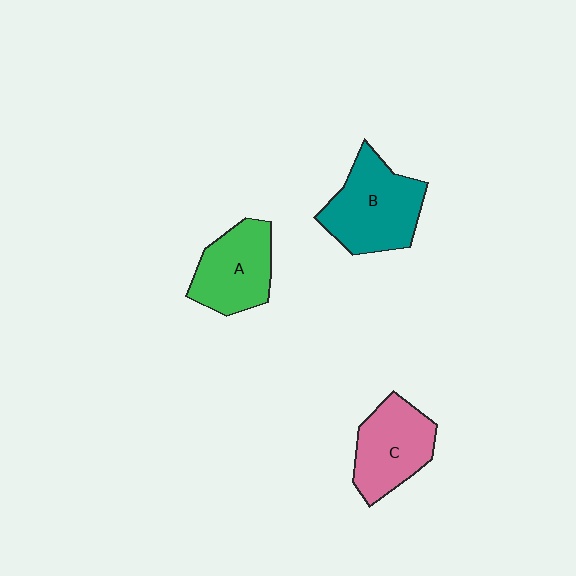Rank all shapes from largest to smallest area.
From largest to smallest: B (teal), C (pink), A (green).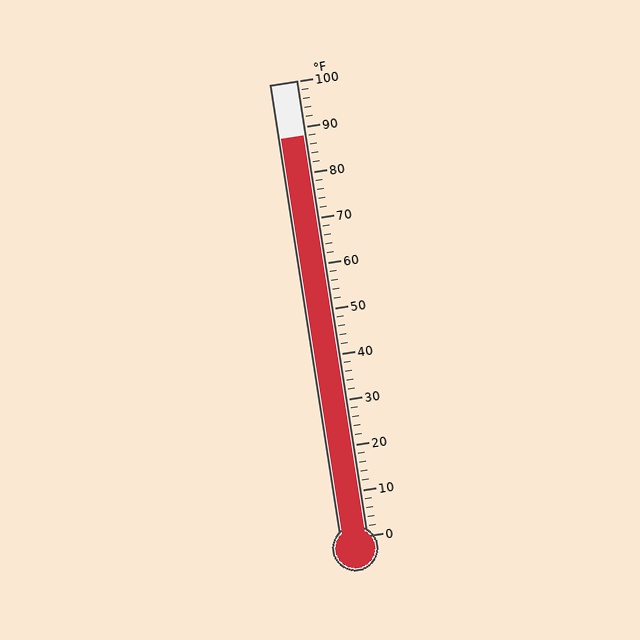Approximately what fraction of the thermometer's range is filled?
The thermometer is filled to approximately 90% of its range.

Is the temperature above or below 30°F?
The temperature is above 30°F.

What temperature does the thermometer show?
The thermometer shows approximately 88°F.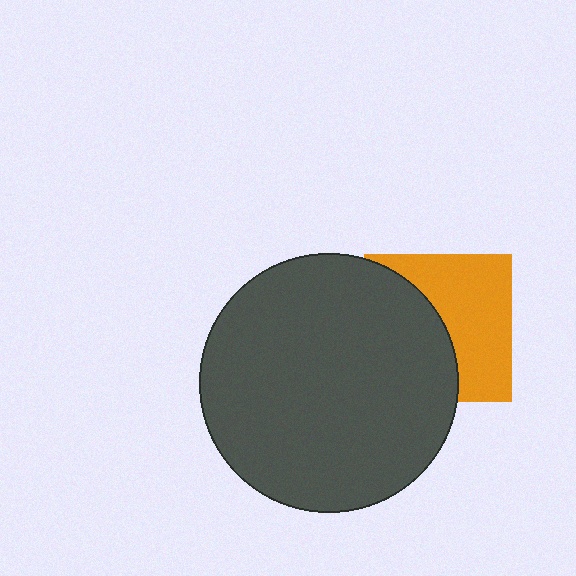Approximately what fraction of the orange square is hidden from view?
Roughly 48% of the orange square is hidden behind the dark gray circle.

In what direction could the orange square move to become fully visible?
The orange square could move right. That would shift it out from behind the dark gray circle entirely.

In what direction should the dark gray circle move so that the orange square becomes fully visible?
The dark gray circle should move left. That is the shortest direction to clear the overlap and leave the orange square fully visible.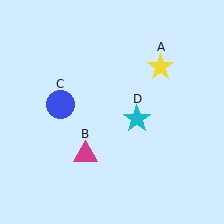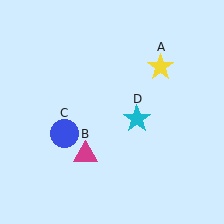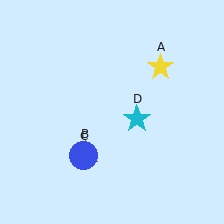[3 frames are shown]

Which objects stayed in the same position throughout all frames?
Yellow star (object A) and magenta triangle (object B) and cyan star (object D) remained stationary.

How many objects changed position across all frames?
1 object changed position: blue circle (object C).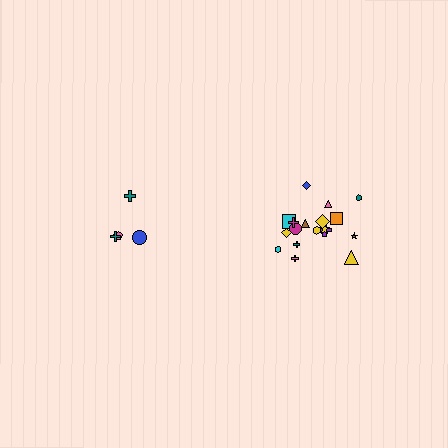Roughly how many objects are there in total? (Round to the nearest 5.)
Roughly 20 objects in total.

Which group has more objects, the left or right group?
The right group.